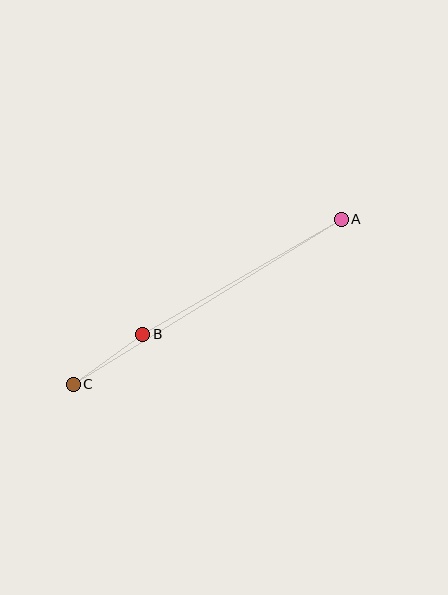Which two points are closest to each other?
Points B and C are closest to each other.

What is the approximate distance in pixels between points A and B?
The distance between A and B is approximately 230 pixels.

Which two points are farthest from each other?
Points A and C are farthest from each other.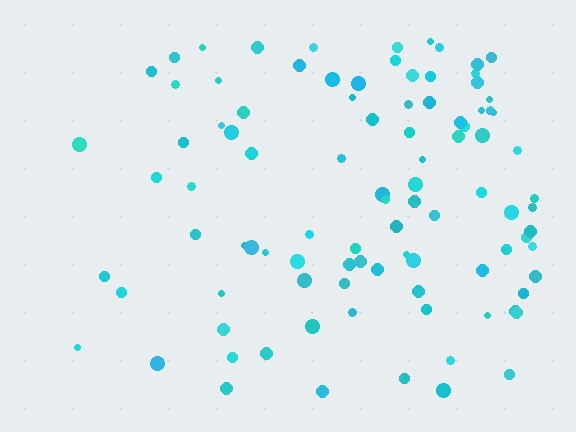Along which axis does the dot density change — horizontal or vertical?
Horizontal.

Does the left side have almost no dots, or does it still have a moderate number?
Still a moderate number, just noticeably fewer than the right.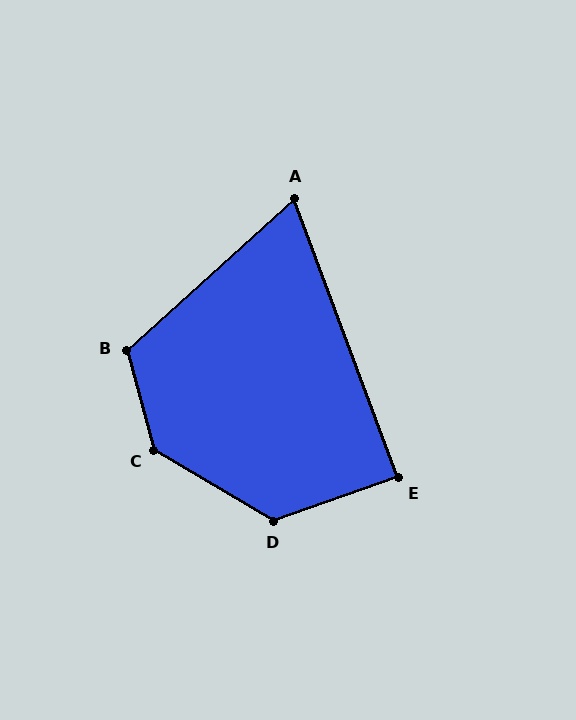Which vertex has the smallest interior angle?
A, at approximately 68 degrees.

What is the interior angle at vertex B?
Approximately 117 degrees (obtuse).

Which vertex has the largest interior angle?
C, at approximately 136 degrees.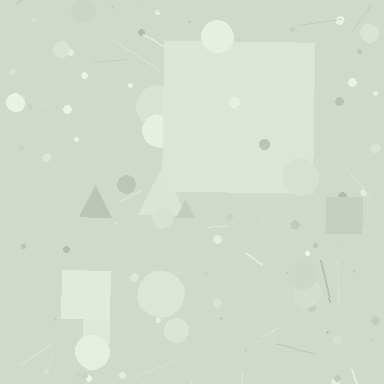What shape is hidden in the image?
A square is hidden in the image.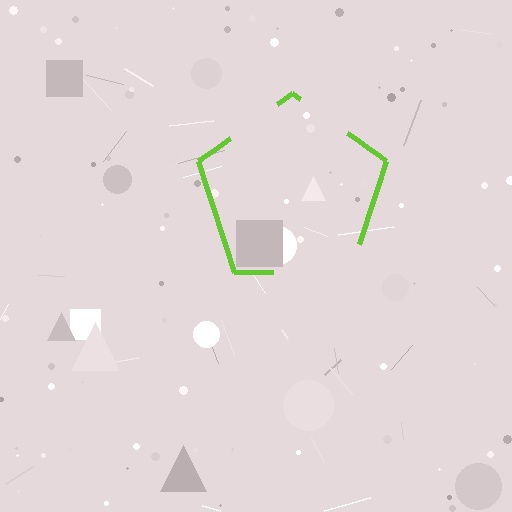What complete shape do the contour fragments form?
The contour fragments form a pentagon.